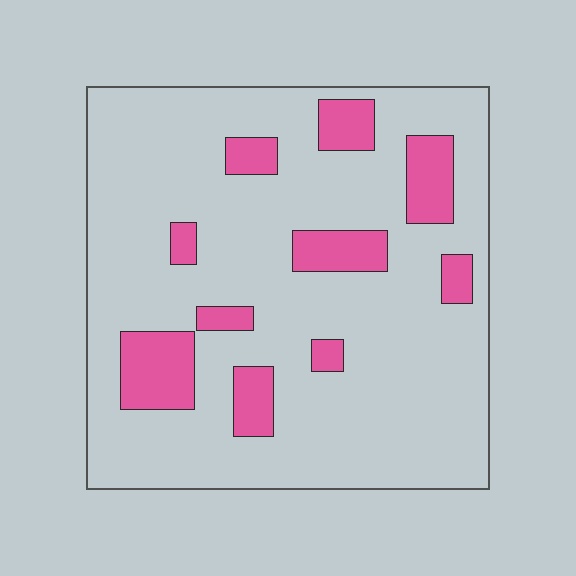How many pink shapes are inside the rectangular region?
10.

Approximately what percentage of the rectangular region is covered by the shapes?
Approximately 15%.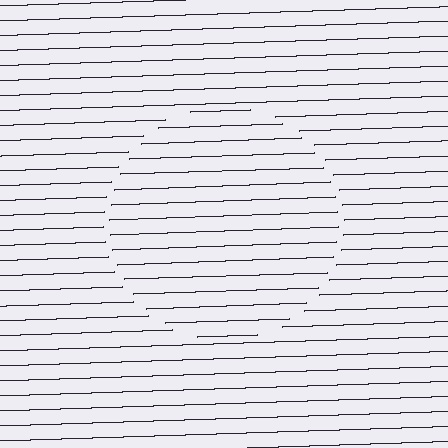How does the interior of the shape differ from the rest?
The interior of the shape contains the same grating, shifted by half a period — the contour is defined by the phase discontinuity where line-ends from the inner and outer gratings abut.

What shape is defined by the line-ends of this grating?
An illusory circle. The interior of the shape contains the same grating, shifted by half a period — the contour is defined by the phase discontinuity where line-ends from the inner and outer gratings abut.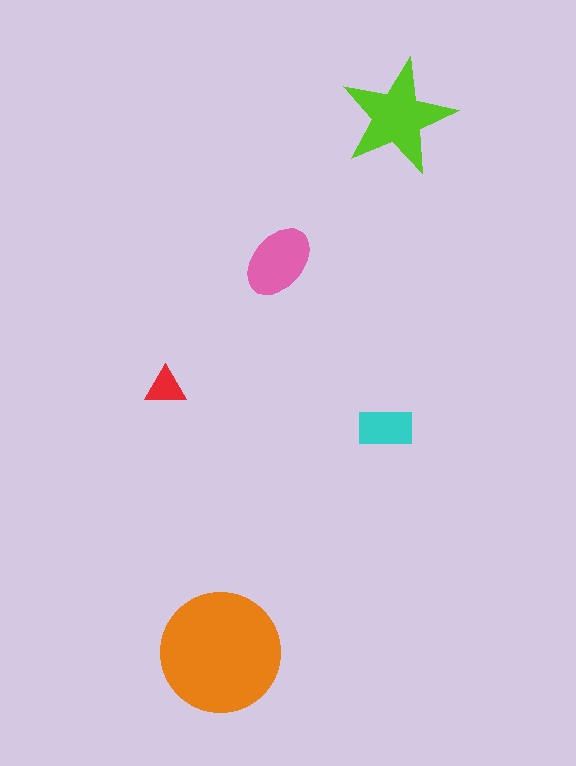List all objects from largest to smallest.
The orange circle, the lime star, the pink ellipse, the cyan rectangle, the red triangle.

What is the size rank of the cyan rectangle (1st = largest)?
4th.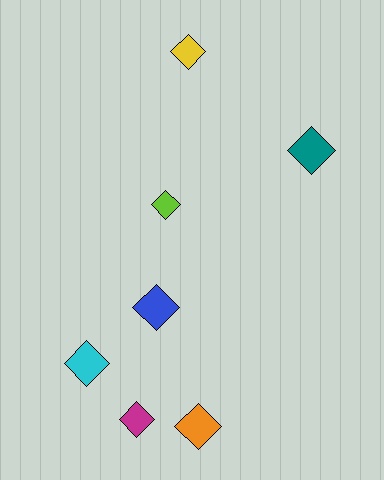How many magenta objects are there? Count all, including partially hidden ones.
There is 1 magenta object.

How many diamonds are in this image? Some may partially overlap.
There are 7 diamonds.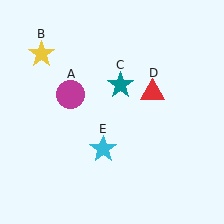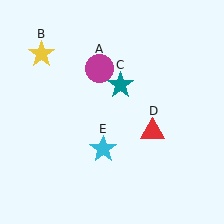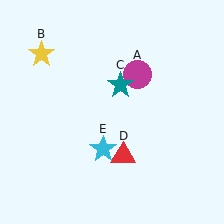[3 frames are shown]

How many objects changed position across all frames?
2 objects changed position: magenta circle (object A), red triangle (object D).